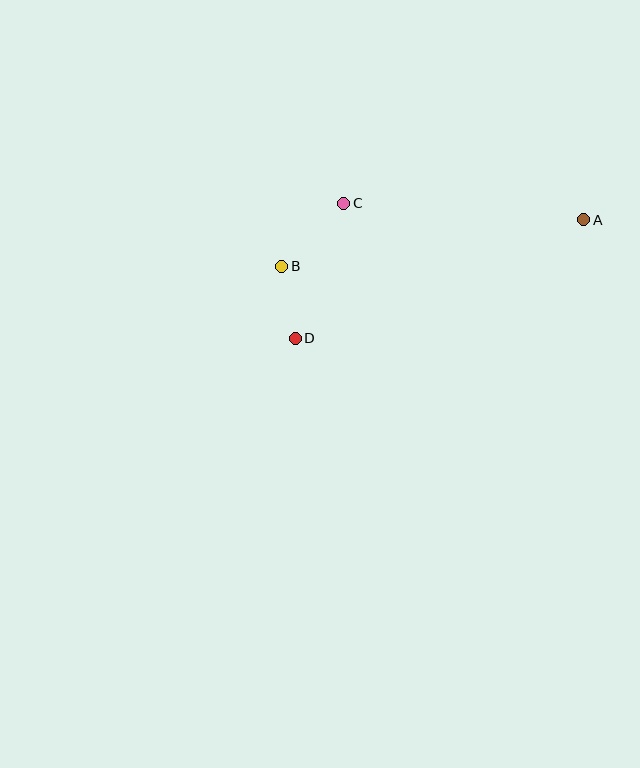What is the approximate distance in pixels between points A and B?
The distance between A and B is approximately 305 pixels.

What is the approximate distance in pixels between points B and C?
The distance between B and C is approximately 88 pixels.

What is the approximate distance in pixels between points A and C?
The distance between A and C is approximately 240 pixels.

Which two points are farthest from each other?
Points A and D are farthest from each other.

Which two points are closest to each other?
Points B and D are closest to each other.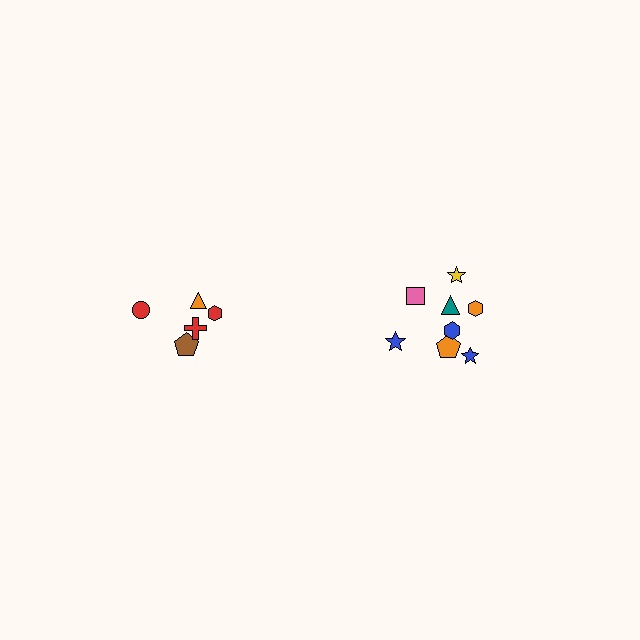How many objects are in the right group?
There are 8 objects.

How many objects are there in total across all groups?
There are 13 objects.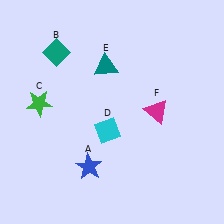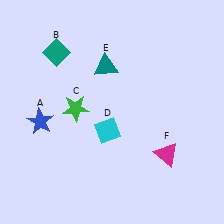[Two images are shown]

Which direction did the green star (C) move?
The green star (C) moved right.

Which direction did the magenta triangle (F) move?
The magenta triangle (F) moved down.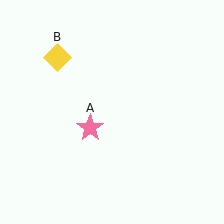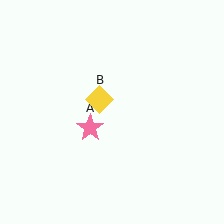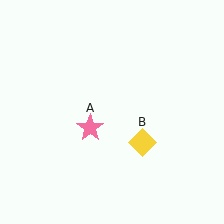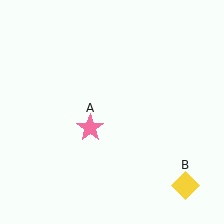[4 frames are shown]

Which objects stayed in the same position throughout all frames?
Pink star (object A) remained stationary.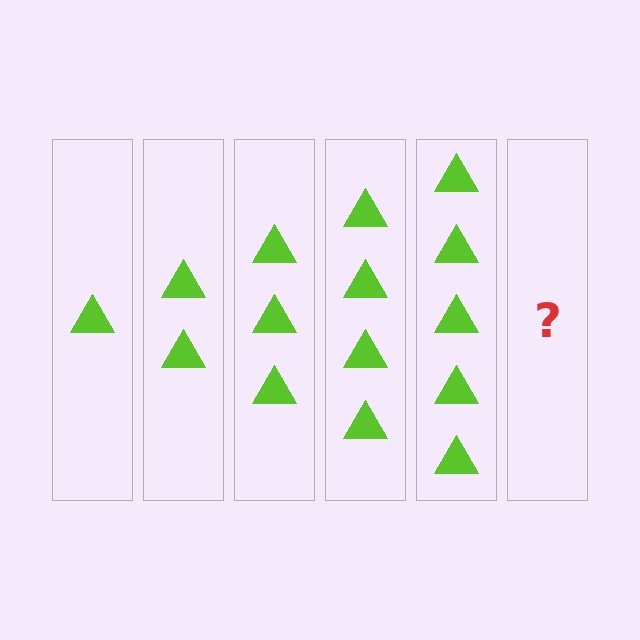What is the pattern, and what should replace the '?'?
The pattern is that each step adds one more triangle. The '?' should be 6 triangles.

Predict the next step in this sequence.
The next step is 6 triangles.